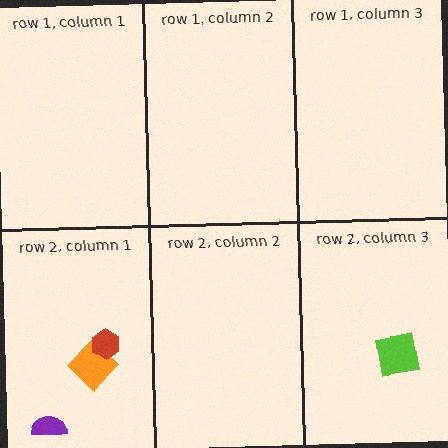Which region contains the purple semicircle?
The row 2, column 1 region.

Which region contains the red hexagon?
The row 2, column 1 region.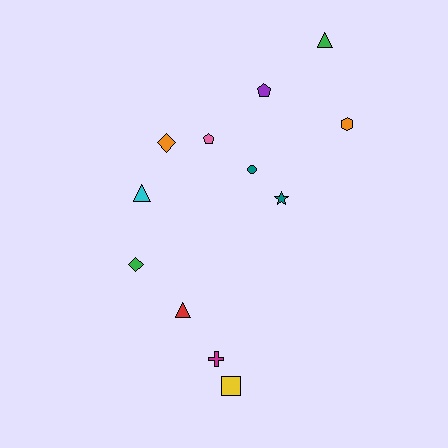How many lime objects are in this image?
There are no lime objects.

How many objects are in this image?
There are 12 objects.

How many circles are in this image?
There is 1 circle.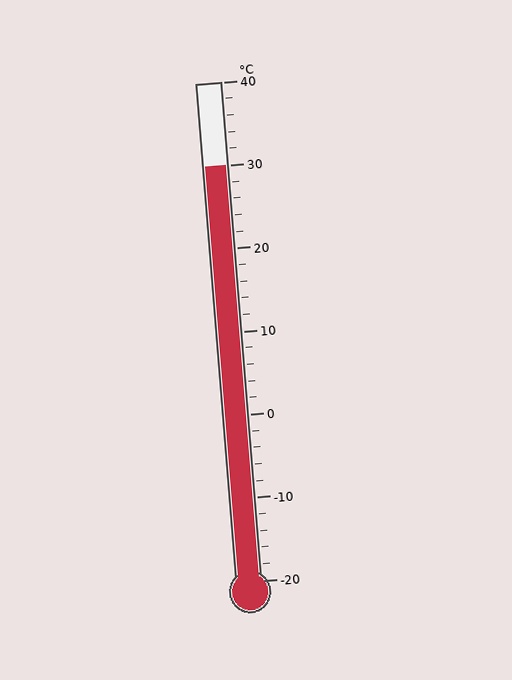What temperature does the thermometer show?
The thermometer shows approximately 30°C.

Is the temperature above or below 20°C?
The temperature is above 20°C.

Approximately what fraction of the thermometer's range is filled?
The thermometer is filled to approximately 85% of its range.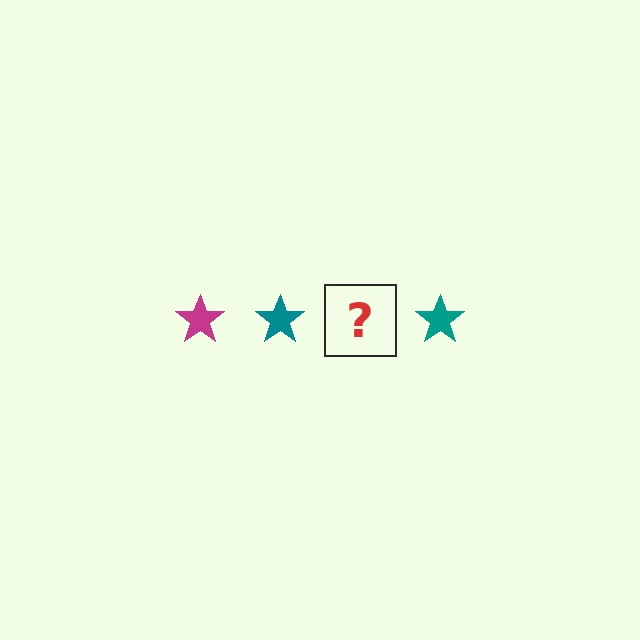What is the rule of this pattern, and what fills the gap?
The rule is that the pattern cycles through magenta, teal stars. The gap should be filled with a magenta star.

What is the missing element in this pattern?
The missing element is a magenta star.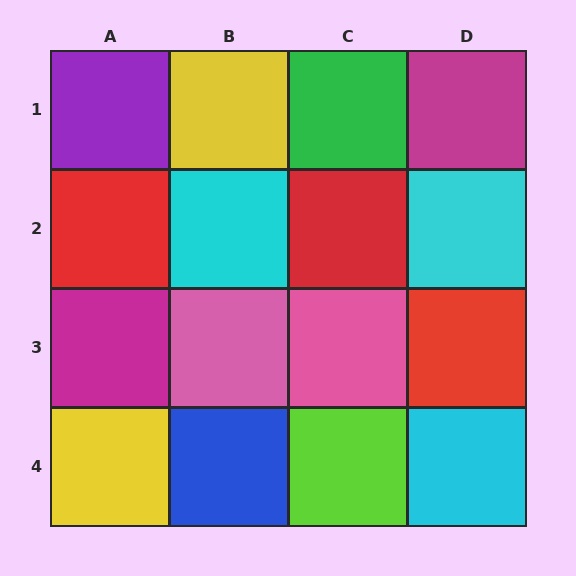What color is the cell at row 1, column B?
Yellow.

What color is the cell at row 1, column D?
Magenta.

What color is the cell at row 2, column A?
Red.